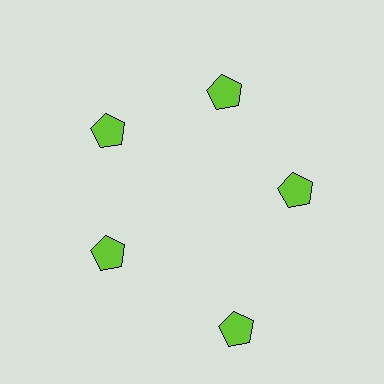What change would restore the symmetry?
The symmetry would be restored by moving it inward, back onto the ring so that all 5 pentagons sit at equal angles and equal distance from the center.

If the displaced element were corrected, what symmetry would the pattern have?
It would have 5-fold rotational symmetry — the pattern would map onto itself every 72 degrees.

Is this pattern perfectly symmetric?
No. The 5 lime pentagons are arranged in a ring, but one element near the 5 o'clock position is pushed outward from the center, breaking the 5-fold rotational symmetry.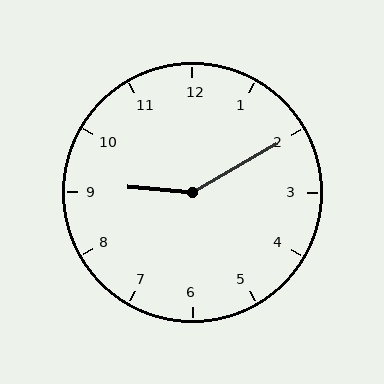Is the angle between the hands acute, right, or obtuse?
It is obtuse.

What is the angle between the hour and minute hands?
Approximately 145 degrees.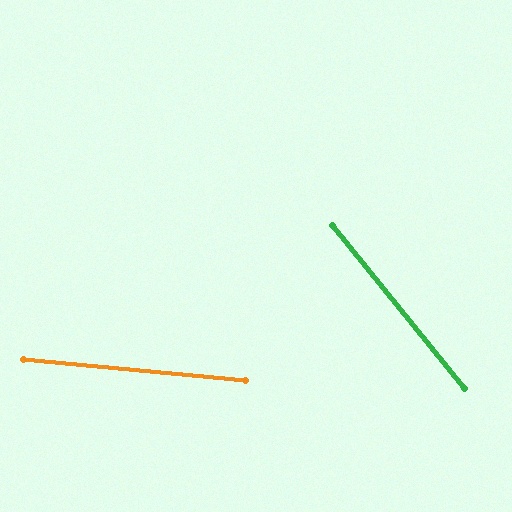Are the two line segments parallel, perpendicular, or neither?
Neither parallel nor perpendicular — they differ by about 45°.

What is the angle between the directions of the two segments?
Approximately 45 degrees.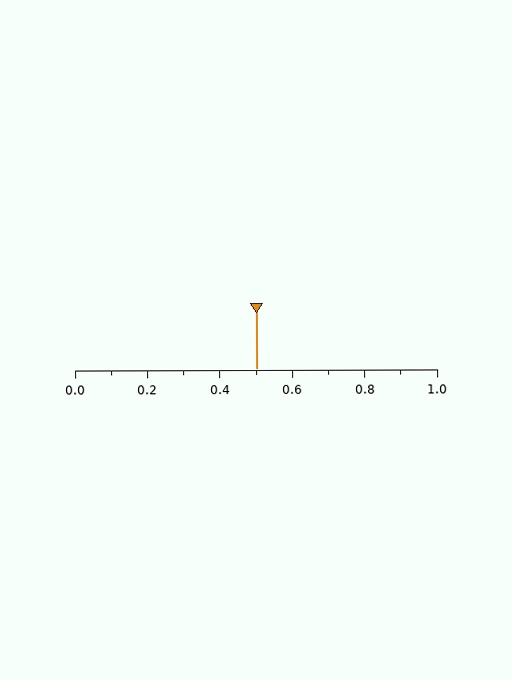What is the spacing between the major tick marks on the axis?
The major ticks are spaced 0.2 apart.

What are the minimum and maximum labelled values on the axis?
The axis runs from 0.0 to 1.0.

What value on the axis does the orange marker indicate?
The marker indicates approximately 0.5.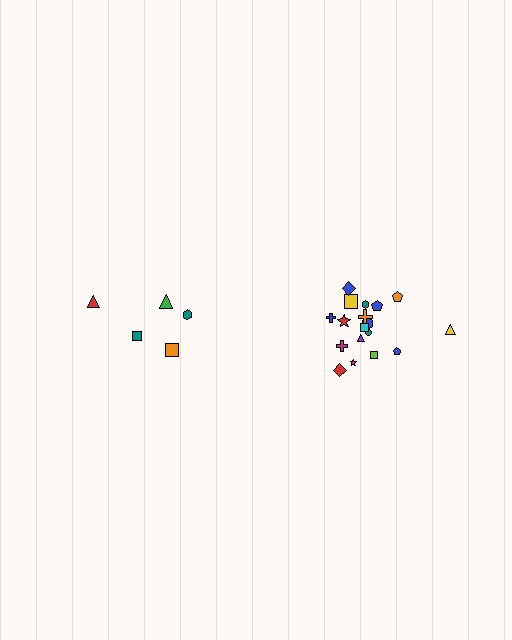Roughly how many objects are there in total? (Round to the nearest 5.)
Roughly 25 objects in total.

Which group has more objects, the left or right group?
The right group.